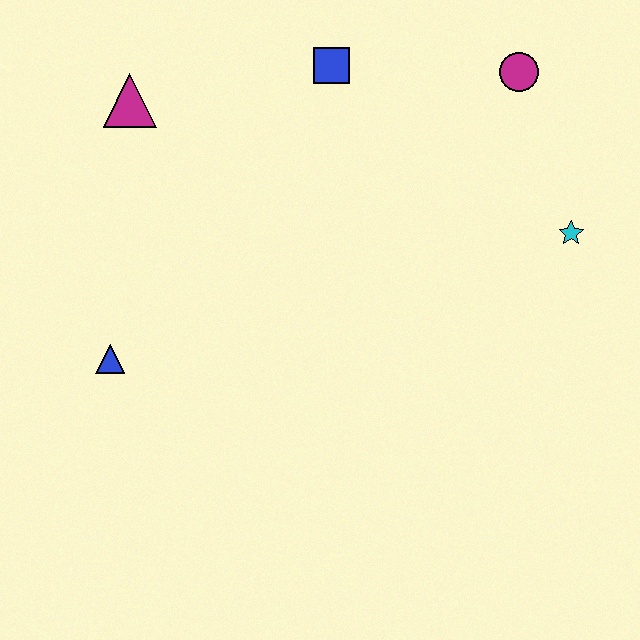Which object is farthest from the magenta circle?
The blue triangle is farthest from the magenta circle.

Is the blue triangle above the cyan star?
No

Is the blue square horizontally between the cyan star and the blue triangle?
Yes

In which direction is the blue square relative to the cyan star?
The blue square is to the left of the cyan star.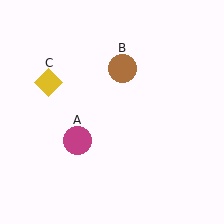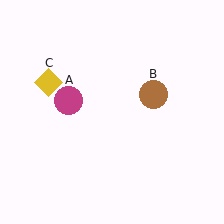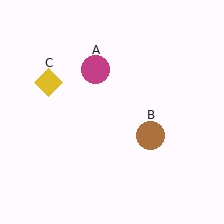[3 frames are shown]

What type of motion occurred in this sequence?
The magenta circle (object A), brown circle (object B) rotated clockwise around the center of the scene.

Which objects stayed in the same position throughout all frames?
Yellow diamond (object C) remained stationary.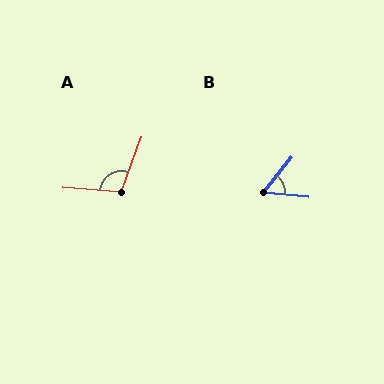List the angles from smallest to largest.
B (56°), A (105°).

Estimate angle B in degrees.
Approximately 56 degrees.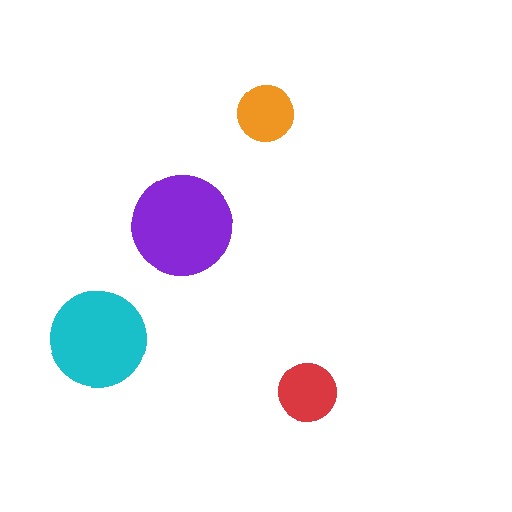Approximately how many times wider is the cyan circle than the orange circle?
About 1.5 times wider.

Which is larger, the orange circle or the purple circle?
The purple one.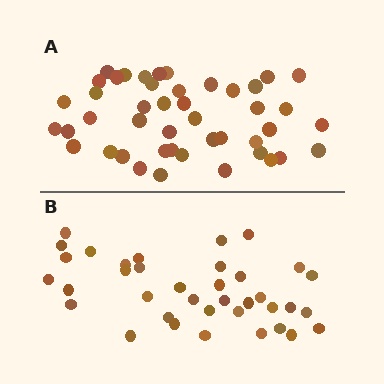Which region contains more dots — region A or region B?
Region A (the top region) has more dots.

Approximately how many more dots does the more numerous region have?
Region A has roughly 8 or so more dots than region B.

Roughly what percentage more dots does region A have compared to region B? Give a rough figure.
About 20% more.